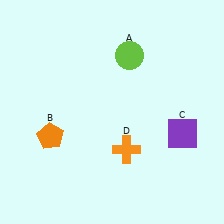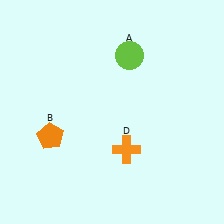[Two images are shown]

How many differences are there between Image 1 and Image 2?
There is 1 difference between the two images.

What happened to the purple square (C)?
The purple square (C) was removed in Image 2. It was in the bottom-right area of Image 1.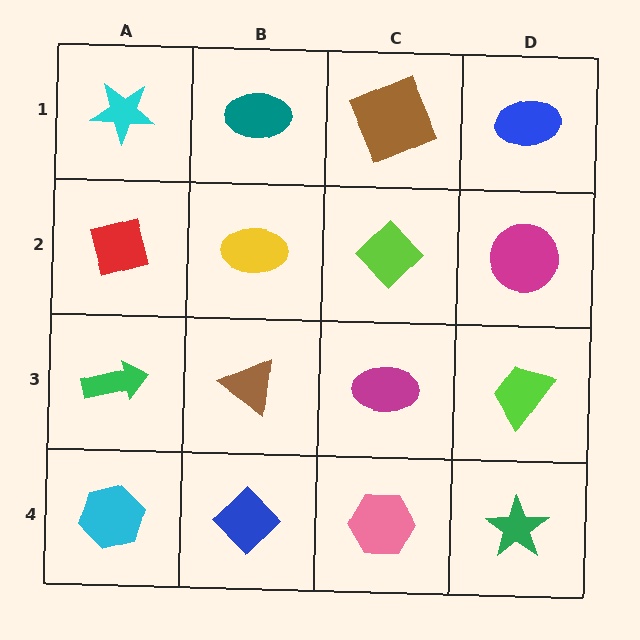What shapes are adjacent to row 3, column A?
A red diamond (row 2, column A), a cyan hexagon (row 4, column A), a brown triangle (row 3, column B).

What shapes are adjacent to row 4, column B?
A brown triangle (row 3, column B), a cyan hexagon (row 4, column A), a pink hexagon (row 4, column C).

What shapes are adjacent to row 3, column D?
A magenta circle (row 2, column D), a green star (row 4, column D), a magenta ellipse (row 3, column C).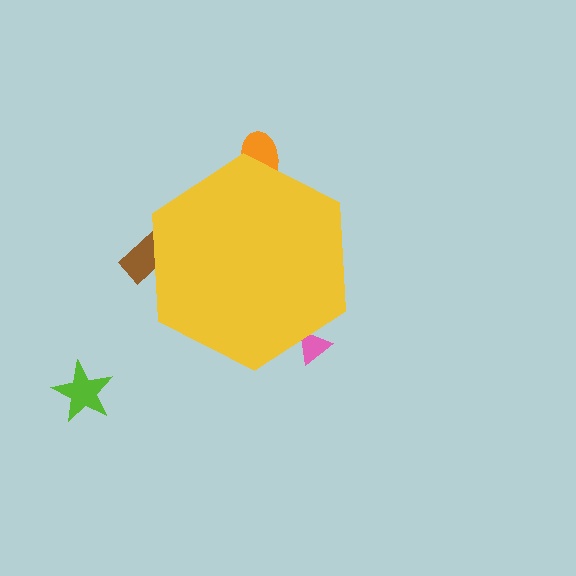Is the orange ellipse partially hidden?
Yes, the orange ellipse is partially hidden behind the yellow hexagon.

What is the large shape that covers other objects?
A yellow hexagon.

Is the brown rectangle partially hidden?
Yes, the brown rectangle is partially hidden behind the yellow hexagon.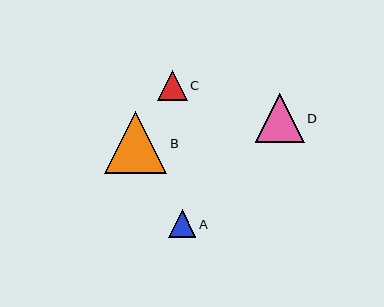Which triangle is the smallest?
Triangle A is the smallest with a size of approximately 28 pixels.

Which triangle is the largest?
Triangle B is the largest with a size of approximately 63 pixels.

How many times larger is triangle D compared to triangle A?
Triangle D is approximately 1.8 times the size of triangle A.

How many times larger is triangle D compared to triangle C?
Triangle D is approximately 1.7 times the size of triangle C.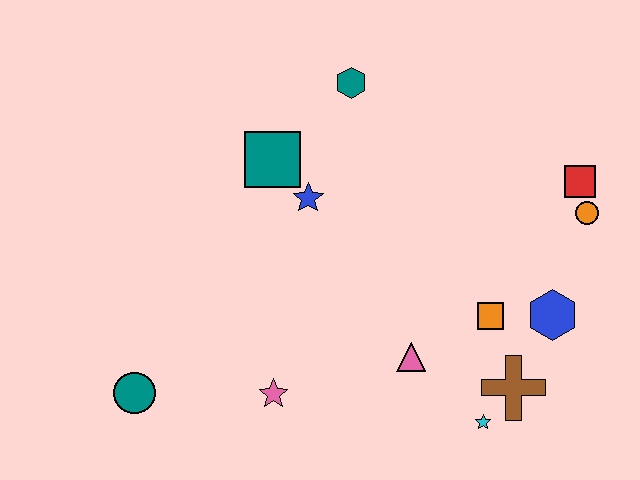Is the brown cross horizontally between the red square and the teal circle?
Yes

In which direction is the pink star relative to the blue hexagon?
The pink star is to the left of the blue hexagon.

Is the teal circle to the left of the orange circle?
Yes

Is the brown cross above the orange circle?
No